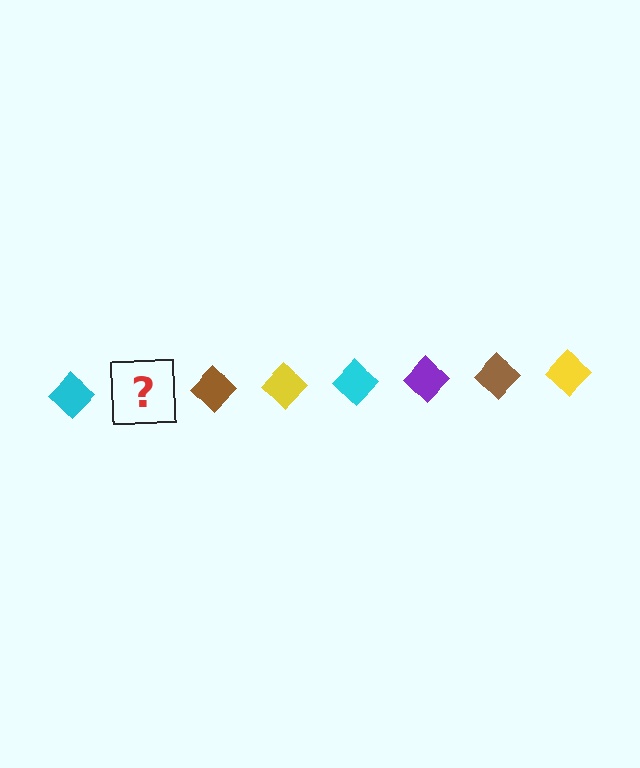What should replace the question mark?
The question mark should be replaced with a purple diamond.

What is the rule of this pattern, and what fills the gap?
The rule is that the pattern cycles through cyan, purple, brown, yellow diamonds. The gap should be filled with a purple diamond.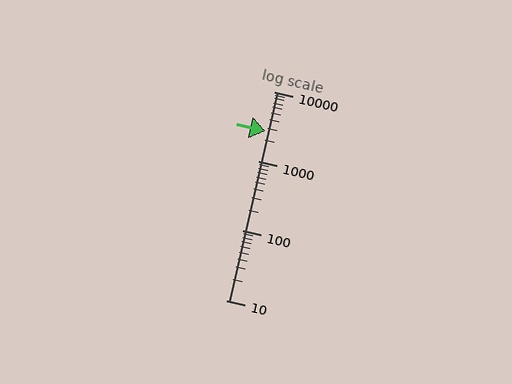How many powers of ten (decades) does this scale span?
The scale spans 3 decades, from 10 to 10000.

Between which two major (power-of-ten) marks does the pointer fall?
The pointer is between 1000 and 10000.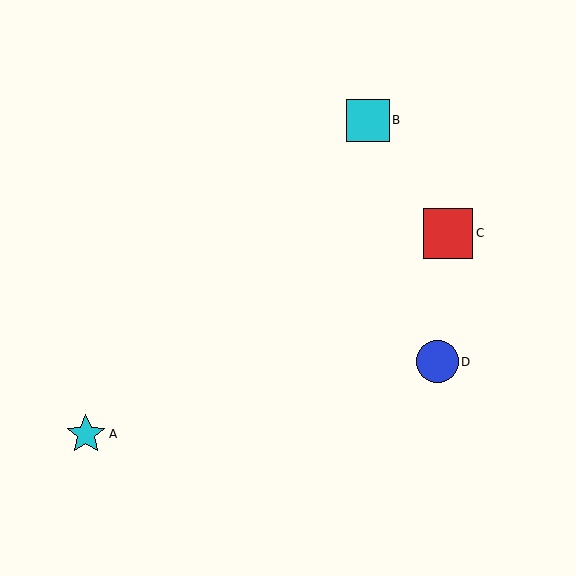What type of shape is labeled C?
Shape C is a red square.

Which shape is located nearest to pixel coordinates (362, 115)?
The cyan square (labeled B) at (368, 120) is nearest to that location.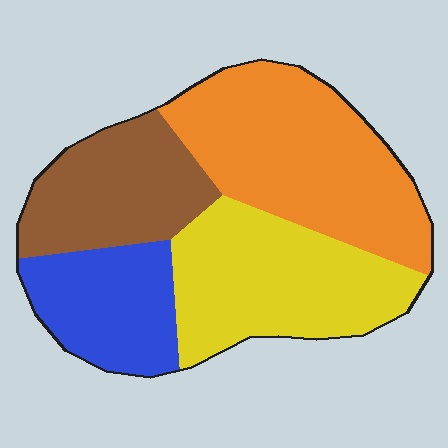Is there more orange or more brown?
Orange.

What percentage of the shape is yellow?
Yellow takes up about one quarter (1/4) of the shape.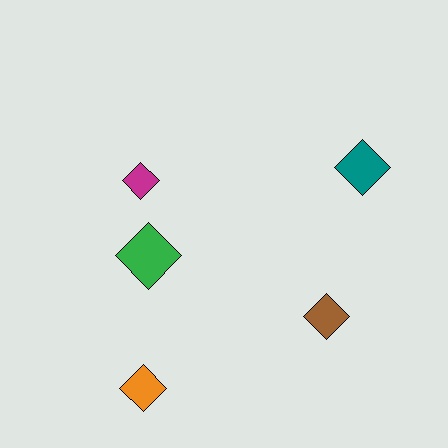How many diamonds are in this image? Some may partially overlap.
There are 5 diamonds.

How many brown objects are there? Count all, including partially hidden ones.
There is 1 brown object.